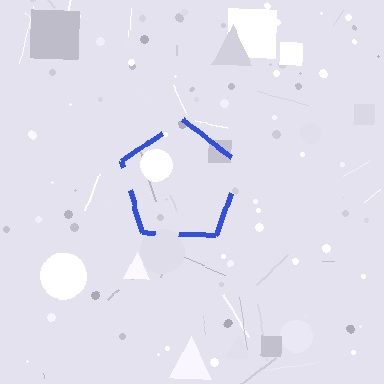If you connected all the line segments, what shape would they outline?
They would outline a pentagon.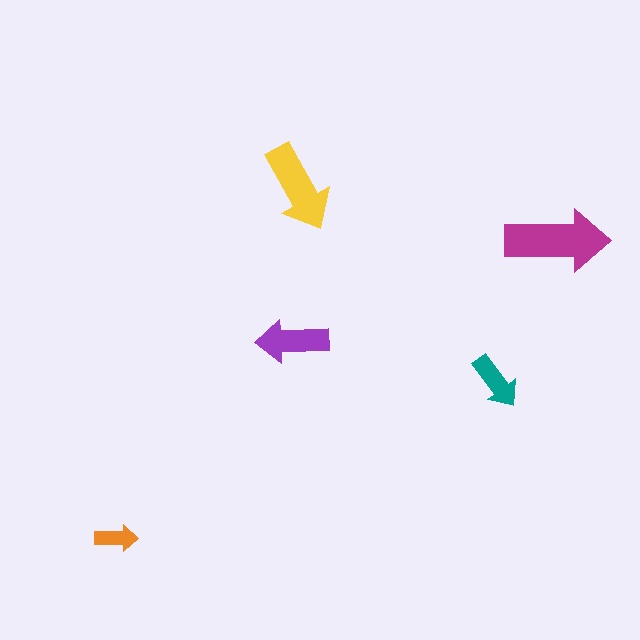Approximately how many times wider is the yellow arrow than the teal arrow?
About 1.5 times wider.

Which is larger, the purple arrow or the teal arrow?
The purple one.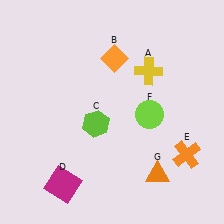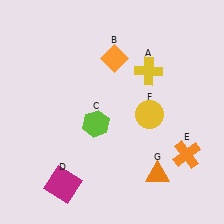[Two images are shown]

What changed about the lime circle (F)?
In Image 1, F is lime. In Image 2, it changed to yellow.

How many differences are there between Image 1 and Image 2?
There is 1 difference between the two images.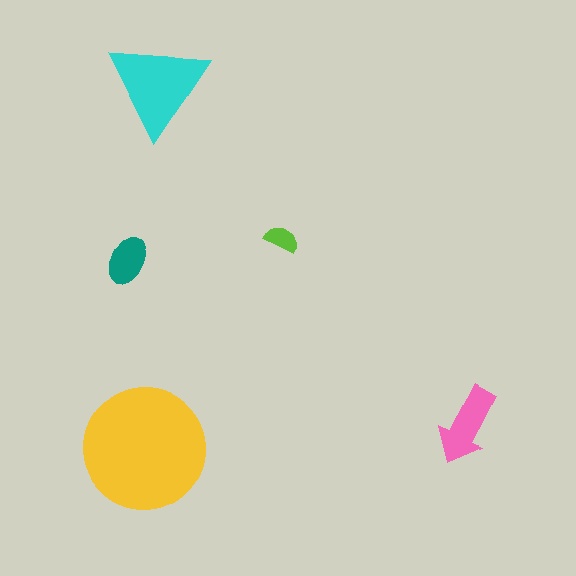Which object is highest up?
The cyan triangle is topmost.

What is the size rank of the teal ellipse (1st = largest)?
4th.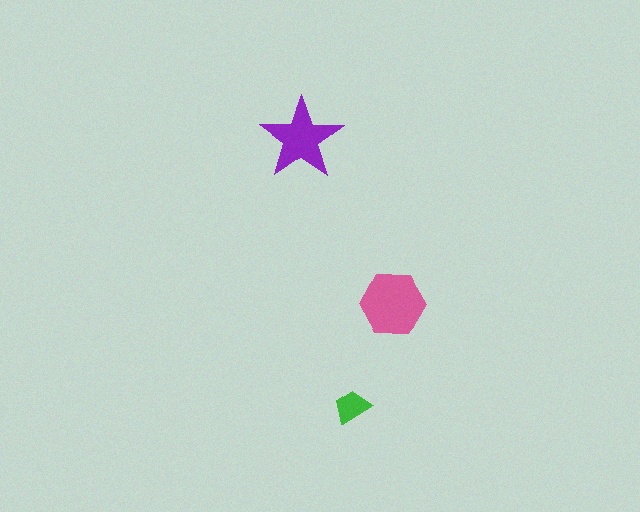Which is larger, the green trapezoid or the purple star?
The purple star.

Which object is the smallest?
The green trapezoid.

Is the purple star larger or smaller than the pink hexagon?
Smaller.